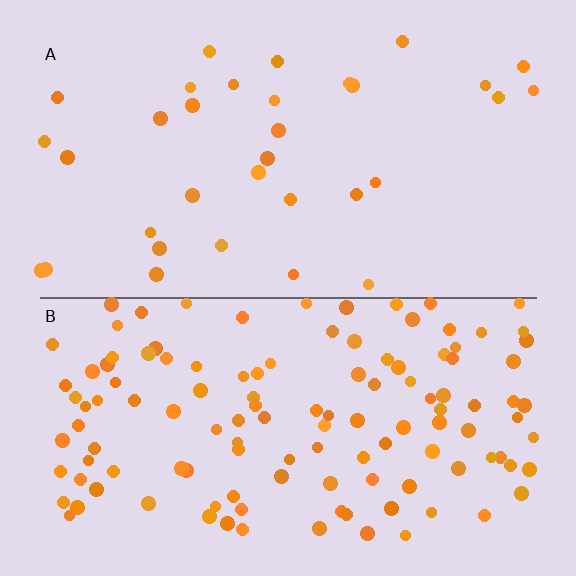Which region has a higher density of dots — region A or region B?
B (the bottom).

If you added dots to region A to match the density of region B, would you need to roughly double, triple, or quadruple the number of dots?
Approximately quadruple.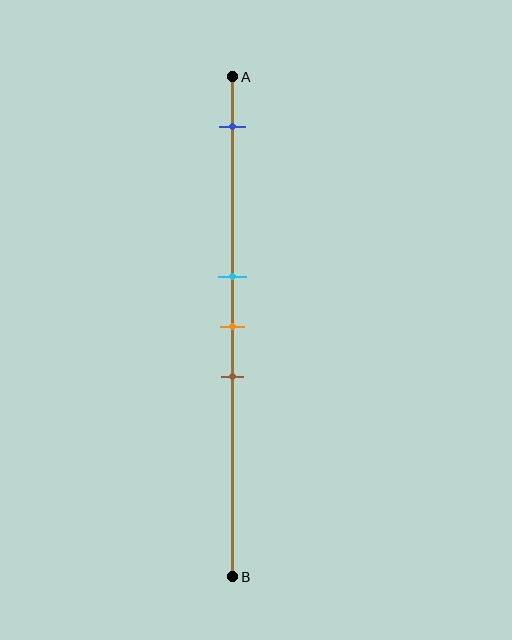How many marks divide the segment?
There are 4 marks dividing the segment.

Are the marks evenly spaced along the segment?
No, the marks are not evenly spaced.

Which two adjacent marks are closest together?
The cyan and orange marks are the closest adjacent pair.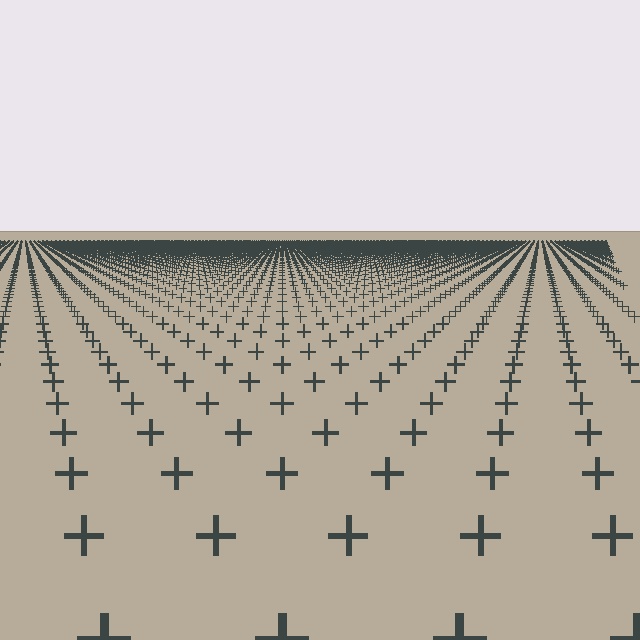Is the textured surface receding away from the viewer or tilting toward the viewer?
The surface is receding away from the viewer. Texture elements get smaller and denser toward the top.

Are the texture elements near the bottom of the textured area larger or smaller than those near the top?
Larger. Near the bottom, elements are closer to the viewer and appear at a bigger on-screen size.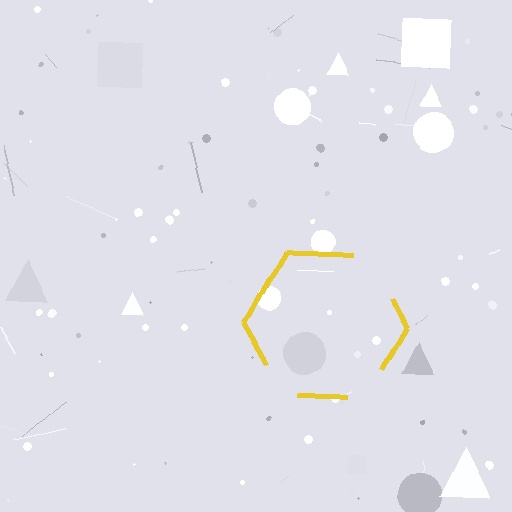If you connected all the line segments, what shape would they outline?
They would outline a hexagon.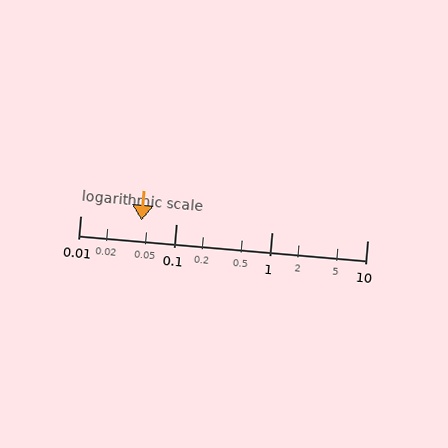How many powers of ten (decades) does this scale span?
The scale spans 3 decades, from 0.01 to 10.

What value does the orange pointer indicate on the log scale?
The pointer indicates approximately 0.044.